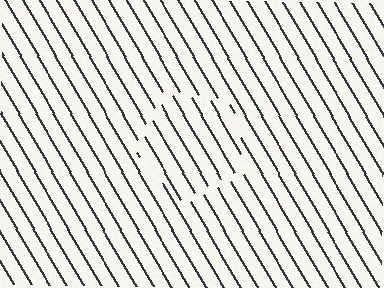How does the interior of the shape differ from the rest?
The interior of the shape contains the same grating, shifted by half a period — the contour is defined by the phase discontinuity where line-ends from the inner and outer gratings abut.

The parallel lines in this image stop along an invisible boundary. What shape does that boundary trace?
An illusory pentagon. The interior of the shape contains the same grating, shifted by half a period — the contour is defined by the phase discontinuity where line-ends from the inner and outer gratings abut.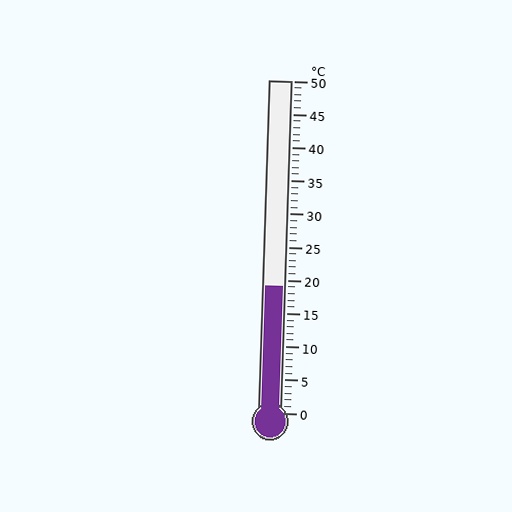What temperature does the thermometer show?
The thermometer shows approximately 19°C.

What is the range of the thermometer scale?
The thermometer scale ranges from 0°C to 50°C.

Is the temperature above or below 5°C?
The temperature is above 5°C.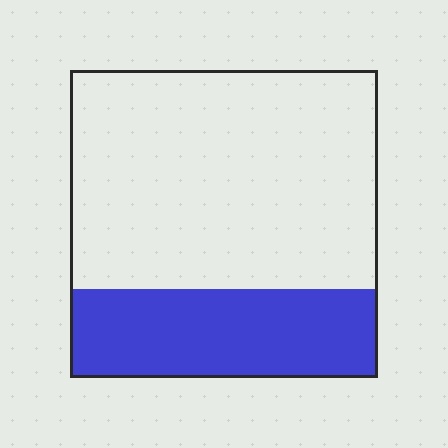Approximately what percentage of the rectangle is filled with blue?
Approximately 30%.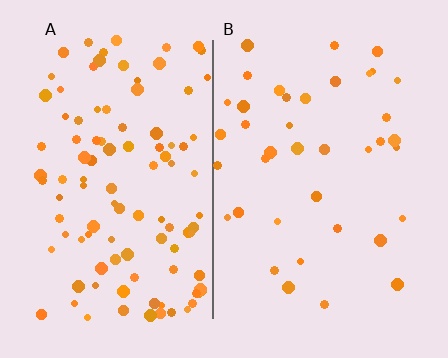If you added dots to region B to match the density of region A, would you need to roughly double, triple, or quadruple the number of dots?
Approximately triple.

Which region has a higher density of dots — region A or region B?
A (the left).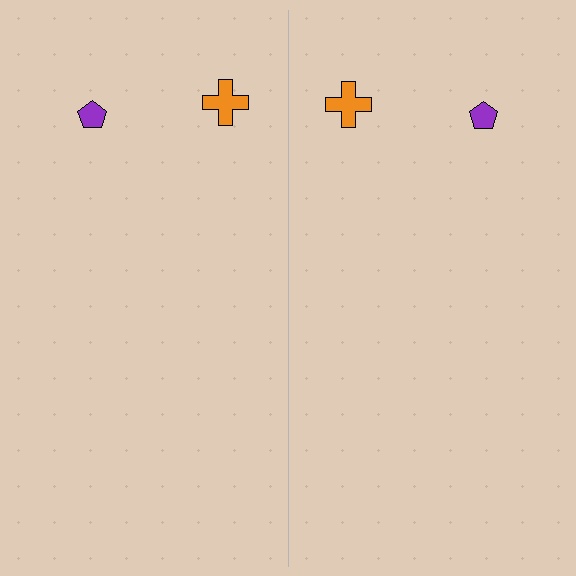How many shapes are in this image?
There are 4 shapes in this image.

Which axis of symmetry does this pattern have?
The pattern has a vertical axis of symmetry running through the center of the image.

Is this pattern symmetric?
Yes, this pattern has bilateral (reflection) symmetry.